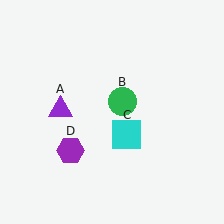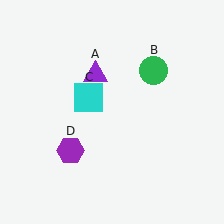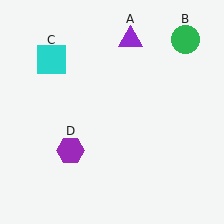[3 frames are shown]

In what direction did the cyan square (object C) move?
The cyan square (object C) moved up and to the left.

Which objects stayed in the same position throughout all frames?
Purple hexagon (object D) remained stationary.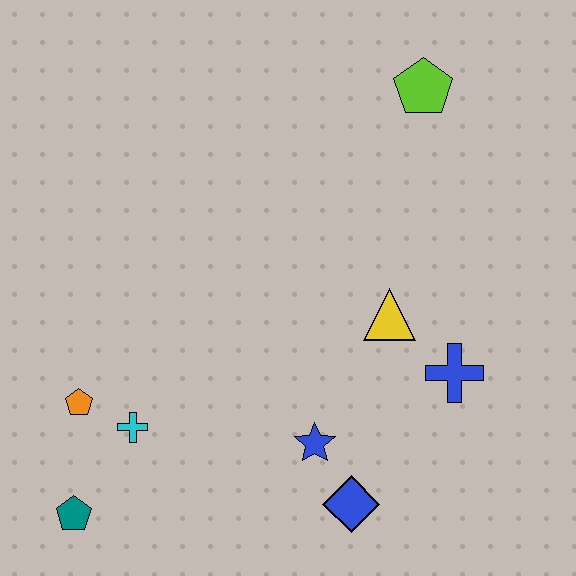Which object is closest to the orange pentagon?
The cyan cross is closest to the orange pentagon.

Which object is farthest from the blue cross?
The teal pentagon is farthest from the blue cross.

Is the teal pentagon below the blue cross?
Yes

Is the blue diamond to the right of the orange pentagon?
Yes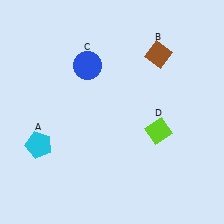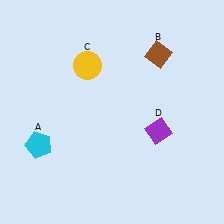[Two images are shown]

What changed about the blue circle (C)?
In Image 1, C is blue. In Image 2, it changed to yellow.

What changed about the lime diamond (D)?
In Image 1, D is lime. In Image 2, it changed to purple.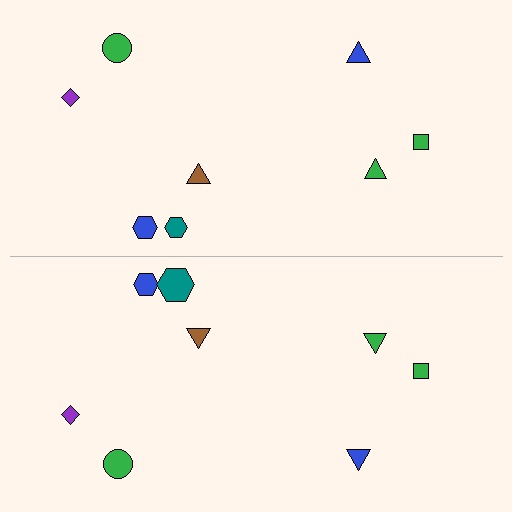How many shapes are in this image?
There are 16 shapes in this image.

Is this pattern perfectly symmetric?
No, the pattern is not perfectly symmetric. The teal hexagon on the bottom side has a different size than its mirror counterpart.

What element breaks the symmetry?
The teal hexagon on the bottom side has a different size than its mirror counterpart.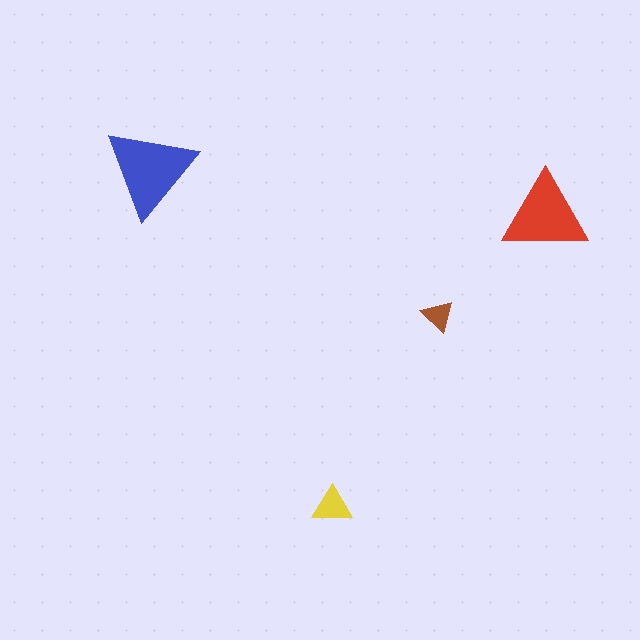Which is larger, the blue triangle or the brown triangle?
The blue one.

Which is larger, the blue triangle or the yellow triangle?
The blue one.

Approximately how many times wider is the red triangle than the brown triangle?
About 2.5 times wider.